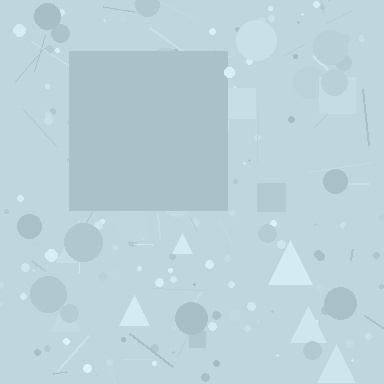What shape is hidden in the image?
A square is hidden in the image.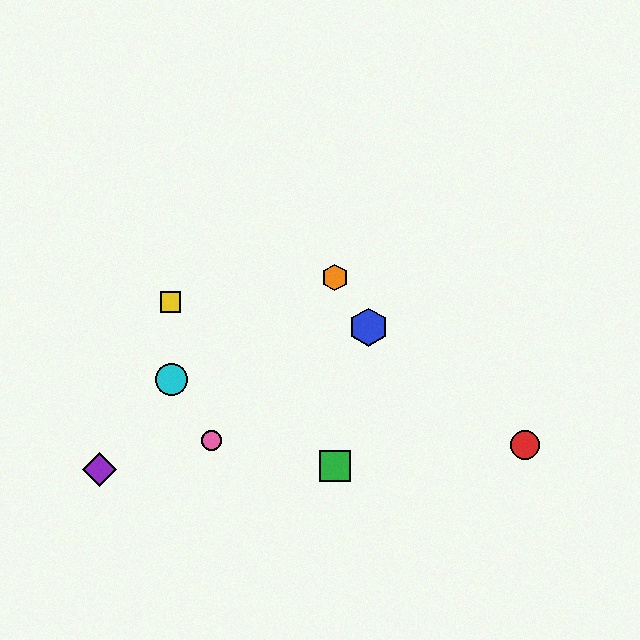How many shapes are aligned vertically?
2 shapes (the green square, the orange hexagon) are aligned vertically.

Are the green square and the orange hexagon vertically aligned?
Yes, both are at x≈335.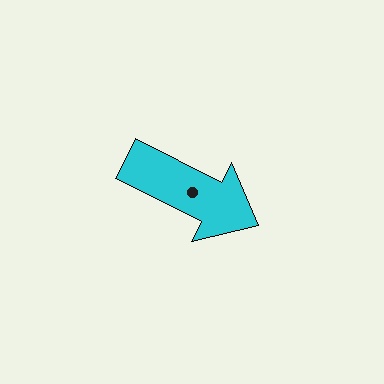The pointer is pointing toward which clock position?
Roughly 4 o'clock.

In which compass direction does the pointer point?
Southeast.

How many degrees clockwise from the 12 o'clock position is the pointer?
Approximately 117 degrees.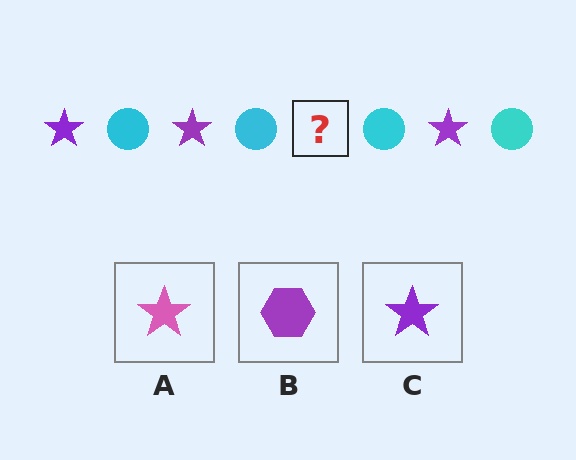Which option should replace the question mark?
Option C.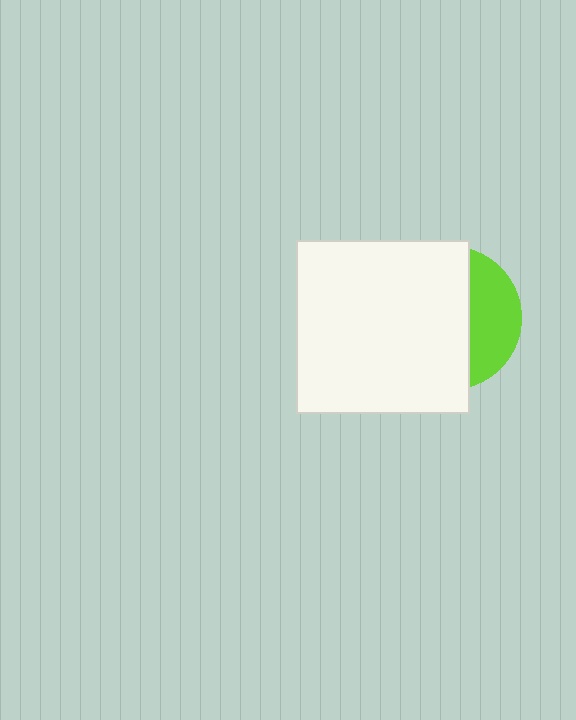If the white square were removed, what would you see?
You would see the complete lime circle.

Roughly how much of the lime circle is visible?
A small part of it is visible (roughly 33%).